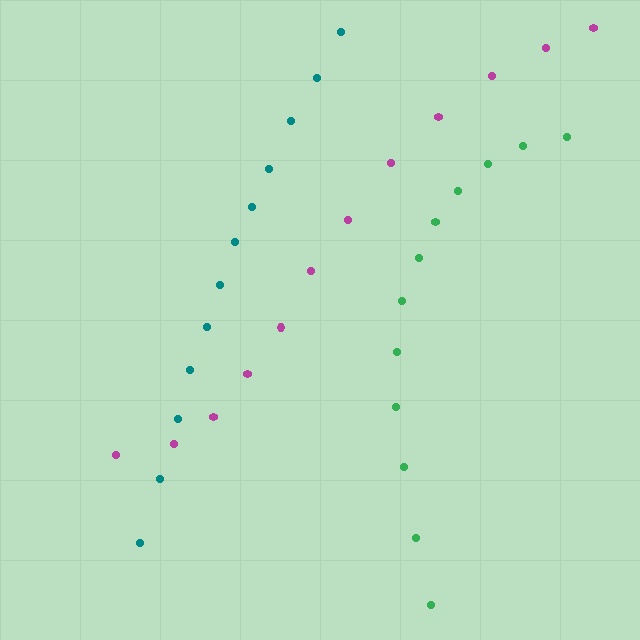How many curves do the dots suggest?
There are 3 distinct paths.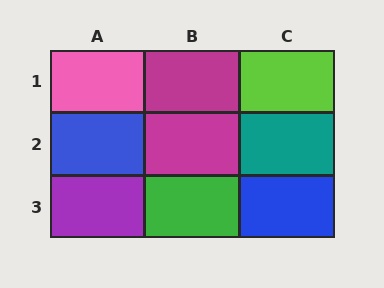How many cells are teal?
1 cell is teal.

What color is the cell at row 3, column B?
Green.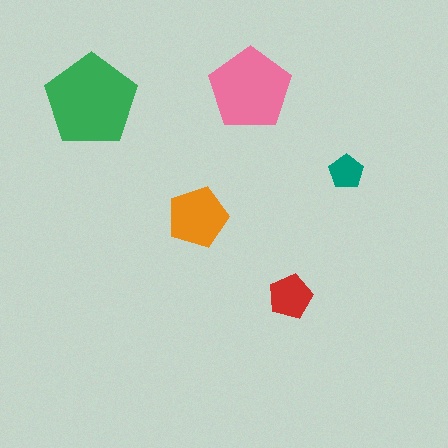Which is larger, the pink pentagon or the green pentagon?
The green one.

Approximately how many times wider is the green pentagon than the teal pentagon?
About 2.5 times wider.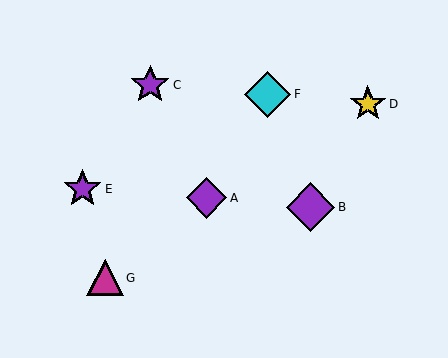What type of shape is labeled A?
Shape A is a purple diamond.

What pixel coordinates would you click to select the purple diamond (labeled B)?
Click at (310, 207) to select the purple diamond B.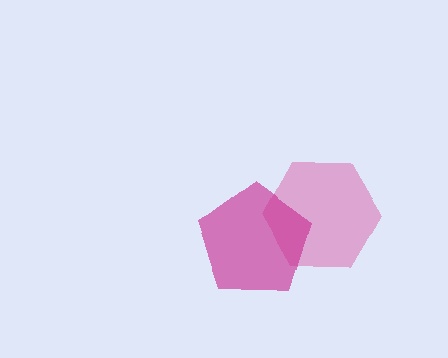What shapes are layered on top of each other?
The layered shapes are: a pink hexagon, a magenta pentagon.